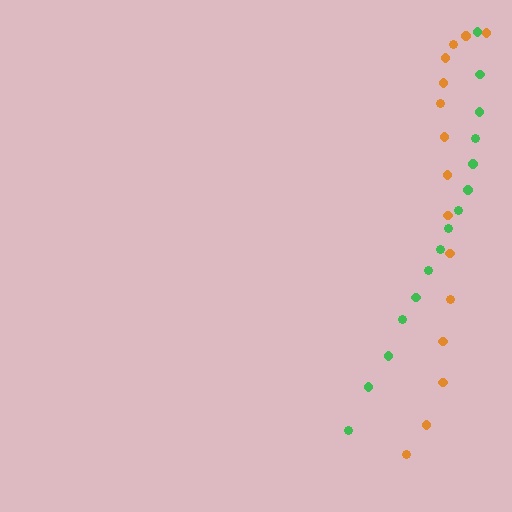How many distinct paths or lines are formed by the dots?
There are 2 distinct paths.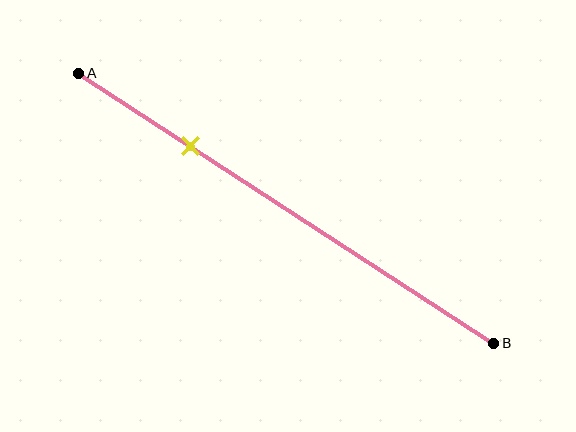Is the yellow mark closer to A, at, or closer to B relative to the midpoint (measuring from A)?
The yellow mark is closer to point A than the midpoint of segment AB.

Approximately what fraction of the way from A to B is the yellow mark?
The yellow mark is approximately 25% of the way from A to B.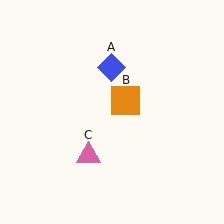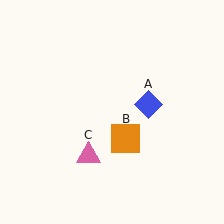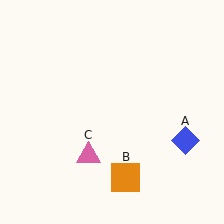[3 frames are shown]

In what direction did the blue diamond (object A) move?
The blue diamond (object A) moved down and to the right.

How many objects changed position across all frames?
2 objects changed position: blue diamond (object A), orange square (object B).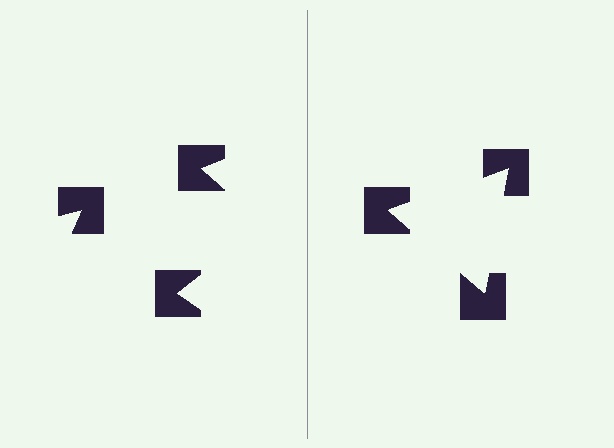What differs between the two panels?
The notched squares are positioned identically on both sides; only the wedge orientations differ. On the right they align to a triangle; on the left they are misaligned.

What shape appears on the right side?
An illusory triangle.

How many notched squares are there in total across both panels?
6 — 3 on each side.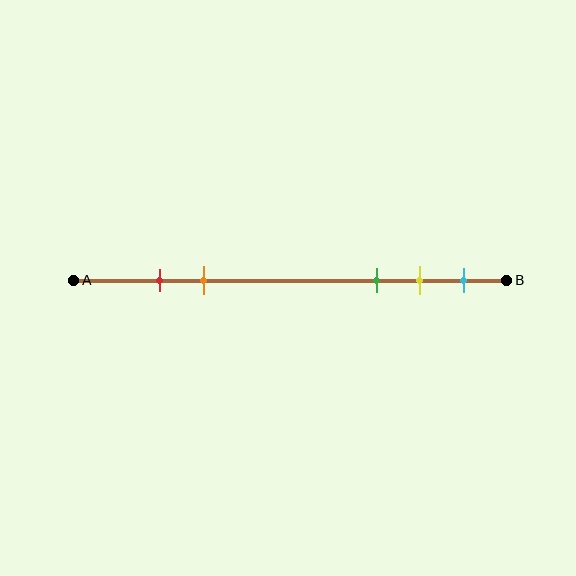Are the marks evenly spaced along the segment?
No, the marks are not evenly spaced.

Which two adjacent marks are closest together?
The red and orange marks are the closest adjacent pair.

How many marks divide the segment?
There are 5 marks dividing the segment.